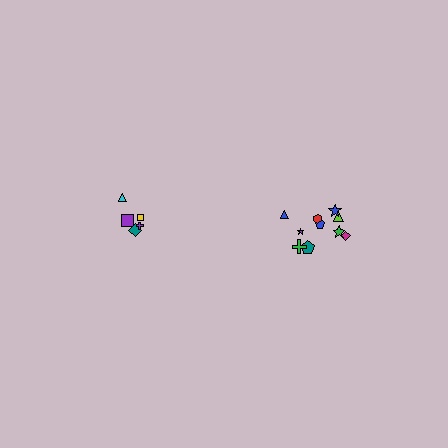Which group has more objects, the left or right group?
The right group.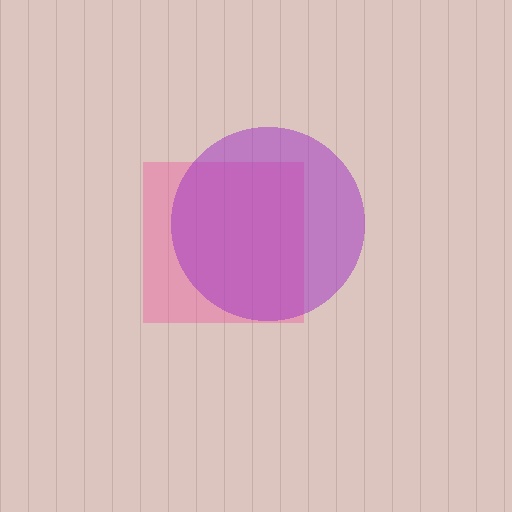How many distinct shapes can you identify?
There are 2 distinct shapes: a pink square, a purple circle.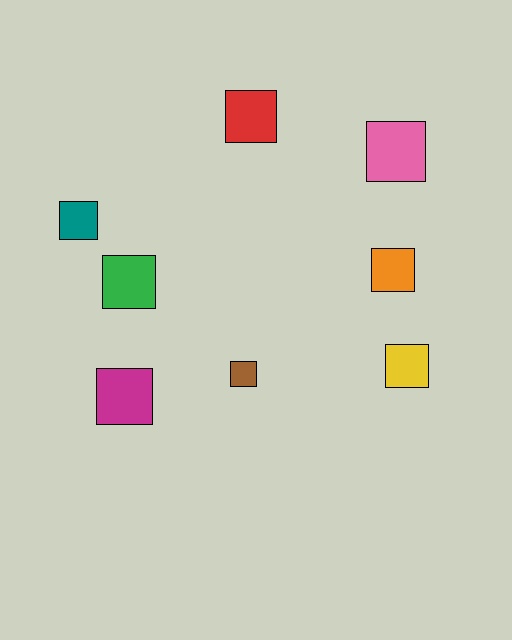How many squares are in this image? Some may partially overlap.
There are 8 squares.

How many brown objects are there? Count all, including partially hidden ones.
There is 1 brown object.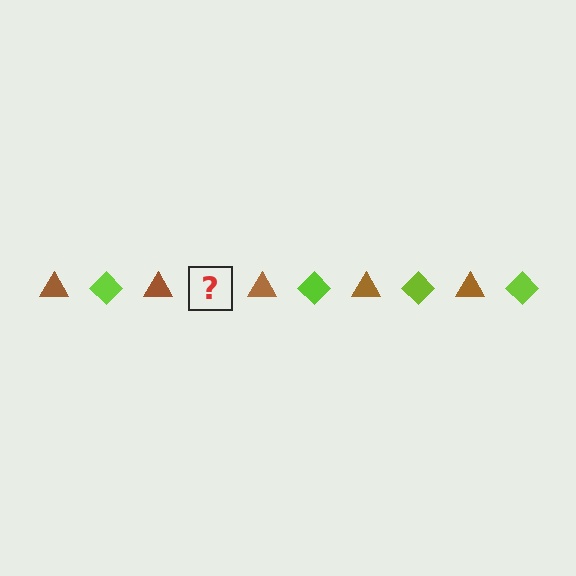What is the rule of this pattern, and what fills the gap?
The rule is that the pattern alternates between brown triangle and lime diamond. The gap should be filled with a lime diamond.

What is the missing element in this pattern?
The missing element is a lime diamond.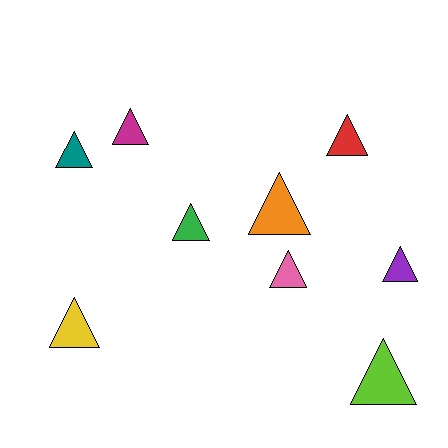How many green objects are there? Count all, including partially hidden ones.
There is 1 green object.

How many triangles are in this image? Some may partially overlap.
There are 9 triangles.